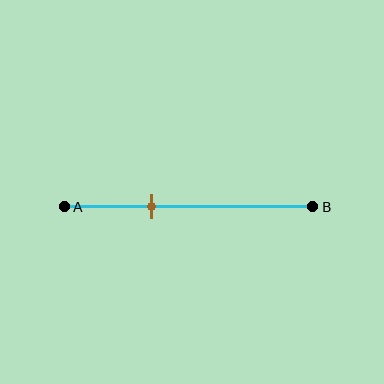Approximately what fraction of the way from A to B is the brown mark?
The brown mark is approximately 35% of the way from A to B.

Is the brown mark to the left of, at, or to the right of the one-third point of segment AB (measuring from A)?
The brown mark is approximately at the one-third point of segment AB.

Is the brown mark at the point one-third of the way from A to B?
Yes, the mark is approximately at the one-third point.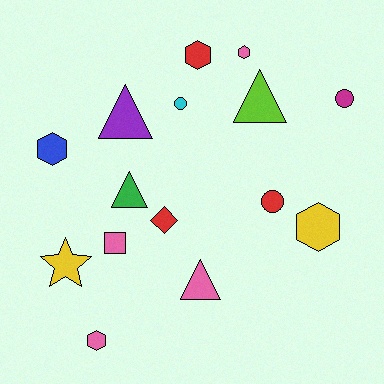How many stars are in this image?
There is 1 star.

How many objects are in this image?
There are 15 objects.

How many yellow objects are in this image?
There are 2 yellow objects.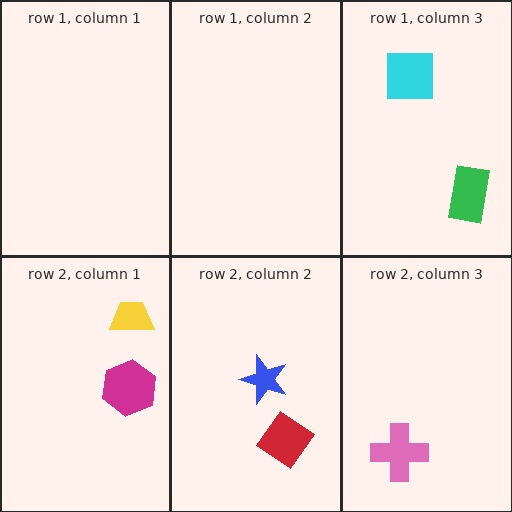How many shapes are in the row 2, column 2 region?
2.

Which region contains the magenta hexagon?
The row 2, column 1 region.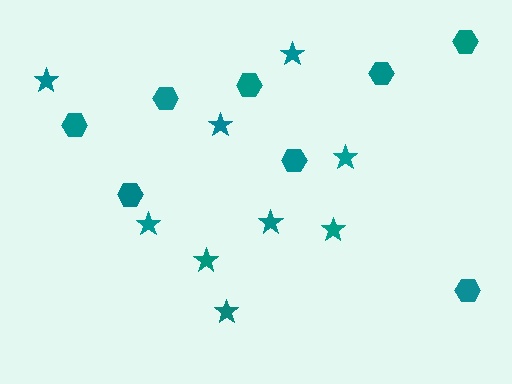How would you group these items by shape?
There are 2 groups: one group of hexagons (8) and one group of stars (9).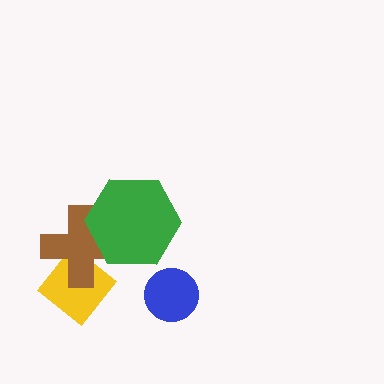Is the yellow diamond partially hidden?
Yes, it is partially covered by another shape.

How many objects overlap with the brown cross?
2 objects overlap with the brown cross.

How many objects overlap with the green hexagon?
1 object overlaps with the green hexagon.